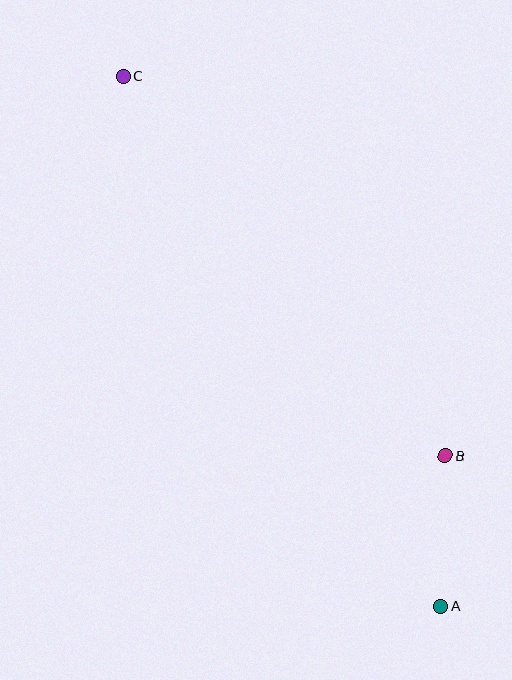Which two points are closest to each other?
Points A and B are closest to each other.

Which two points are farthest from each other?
Points A and C are farthest from each other.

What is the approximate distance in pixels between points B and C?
The distance between B and C is approximately 498 pixels.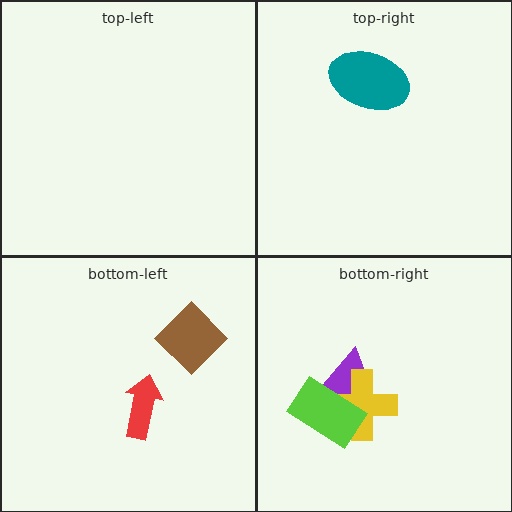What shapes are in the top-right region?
The teal ellipse.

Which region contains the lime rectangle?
The bottom-right region.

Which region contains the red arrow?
The bottom-left region.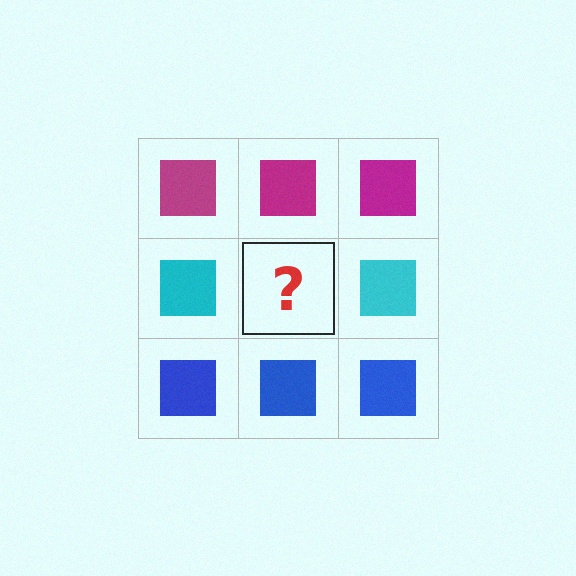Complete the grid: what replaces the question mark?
The question mark should be replaced with a cyan square.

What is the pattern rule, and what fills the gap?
The rule is that each row has a consistent color. The gap should be filled with a cyan square.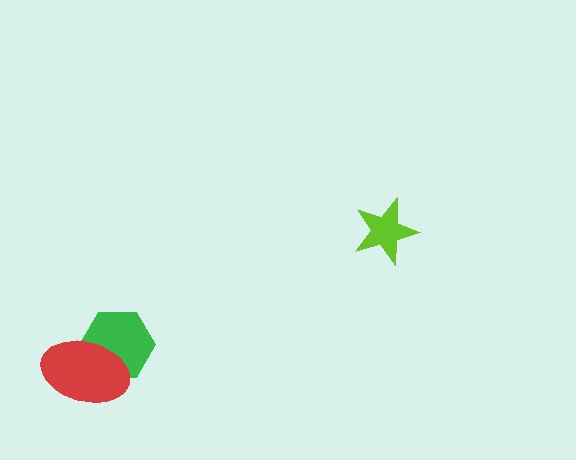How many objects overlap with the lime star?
0 objects overlap with the lime star.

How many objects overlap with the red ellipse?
1 object overlaps with the red ellipse.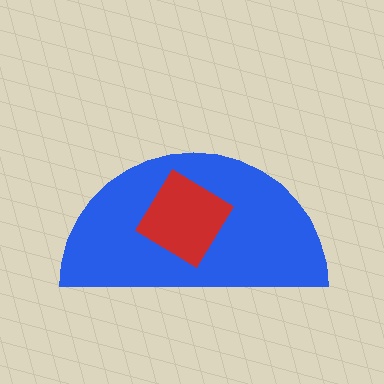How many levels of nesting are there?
2.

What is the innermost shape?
The red diamond.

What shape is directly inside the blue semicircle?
The red diamond.